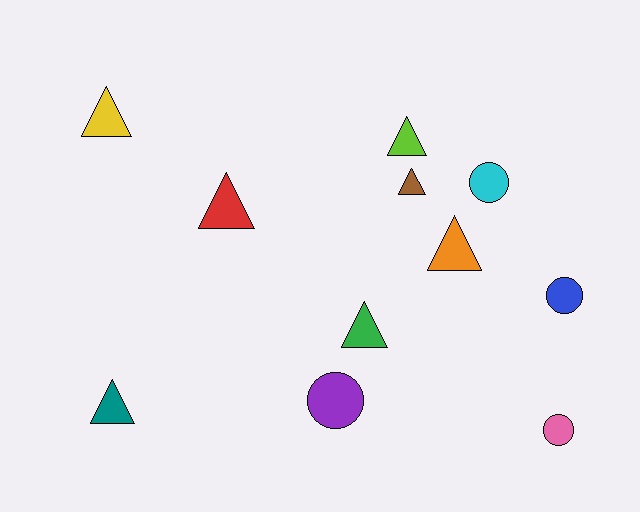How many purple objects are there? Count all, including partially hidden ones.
There is 1 purple object.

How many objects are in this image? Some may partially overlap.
There are 11 objects.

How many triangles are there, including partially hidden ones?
There are 7 triangles.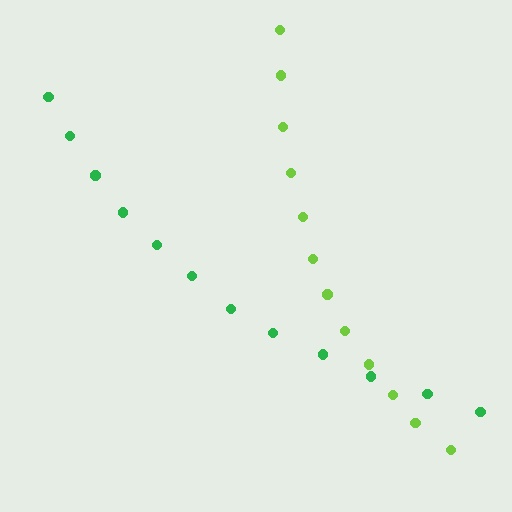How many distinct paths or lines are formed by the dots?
There are 2 distinct paths.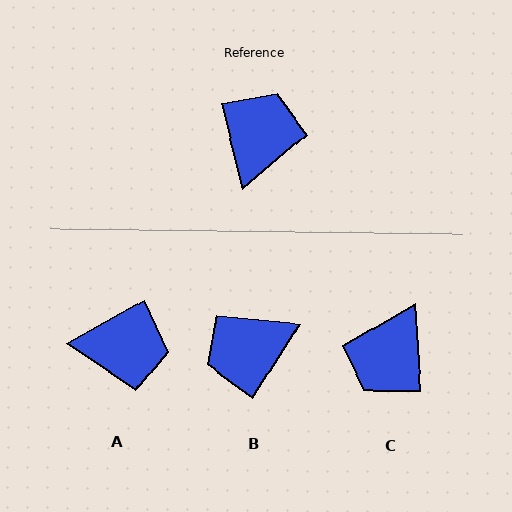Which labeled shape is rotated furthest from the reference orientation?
C, about 170 degrees away.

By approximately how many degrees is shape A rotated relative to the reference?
Approximately 75 degrees clockwise.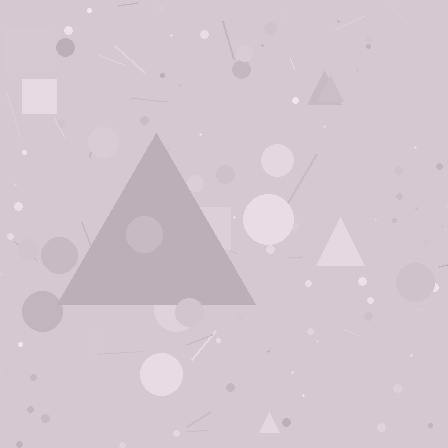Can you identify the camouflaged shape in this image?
The camouflaged shape is a triangle.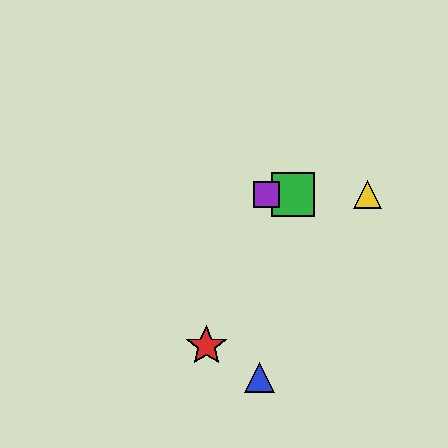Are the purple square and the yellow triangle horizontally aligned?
Yes, both are at y≈194.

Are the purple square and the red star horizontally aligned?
No, the purple square is at y≈194 and the red star is at y≈346.